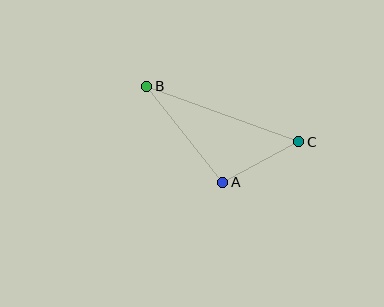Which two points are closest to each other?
Points A and C are closest to each other.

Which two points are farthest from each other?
Points B and C are farthest from each other.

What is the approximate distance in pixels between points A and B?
The distance between A and B is approximately 123 pixels.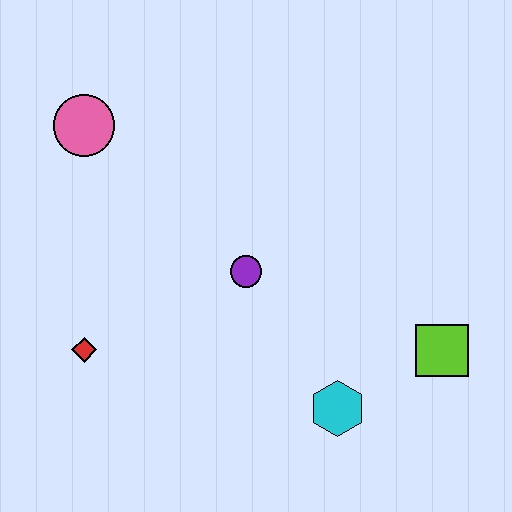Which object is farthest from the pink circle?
The lime square is farthest from the pink circle.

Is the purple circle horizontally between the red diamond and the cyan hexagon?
Yes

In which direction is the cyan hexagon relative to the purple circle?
The cyan hexagon is below the purple circle.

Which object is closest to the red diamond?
The purple circle is closest to the red diamond.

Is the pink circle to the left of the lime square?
Yes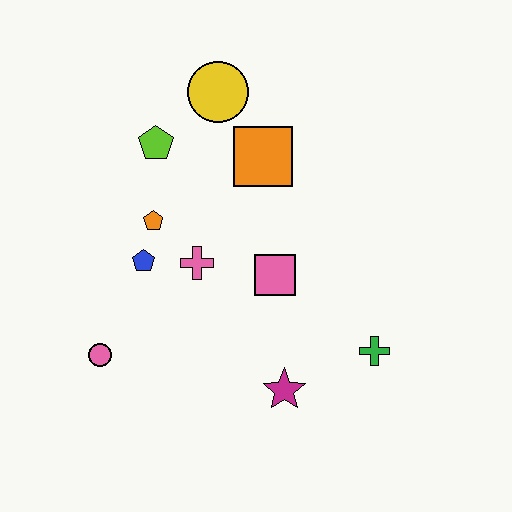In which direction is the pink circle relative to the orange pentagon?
The pink circle is below the orange pentagon.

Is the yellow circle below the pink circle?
No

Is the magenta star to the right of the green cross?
No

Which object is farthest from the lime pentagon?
The green cross is farthest from the lime pentagon.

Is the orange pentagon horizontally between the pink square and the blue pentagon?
Yes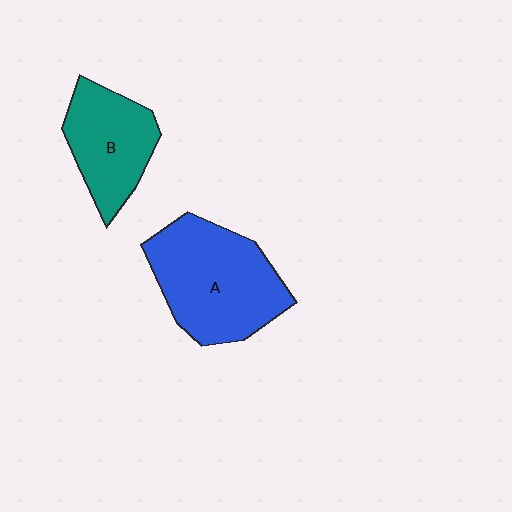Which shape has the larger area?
Shape A (blue).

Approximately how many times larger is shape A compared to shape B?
Approximately 1.5 times.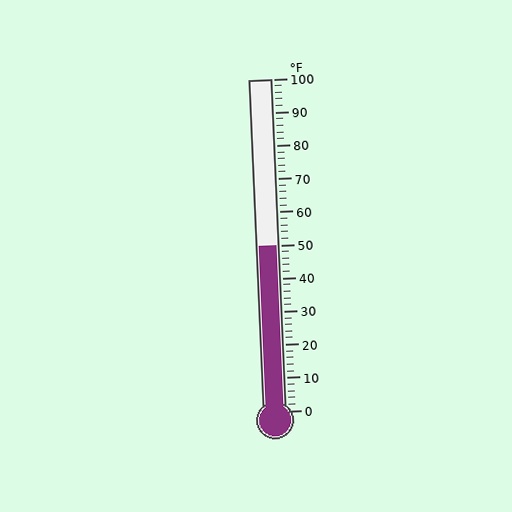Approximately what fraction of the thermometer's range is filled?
The thermometer is filled to approximately 50% of its range.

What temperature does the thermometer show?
The thermometer shows approximately 50°F.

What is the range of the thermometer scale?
The thermometer scale ranges from 0°F to 100°F.